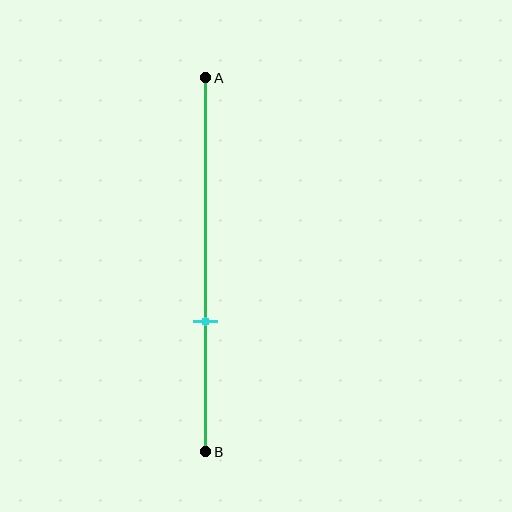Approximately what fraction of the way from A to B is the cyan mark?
The cyan mark is approximately 65% of the way from A to B.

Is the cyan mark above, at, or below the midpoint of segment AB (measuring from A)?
The cyan mark is below the midpoint of segment AB.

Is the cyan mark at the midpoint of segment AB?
No, the mark is at about 65% from A, not at the 50% midpoint.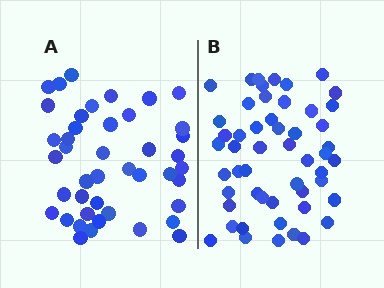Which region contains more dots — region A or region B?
Region B (the right region) has more dots.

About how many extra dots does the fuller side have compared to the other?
Region B has roughly 8 or so more dots than region A.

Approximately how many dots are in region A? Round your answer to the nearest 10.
About 40 dots. (The exact count is 43, which rounds to 40.)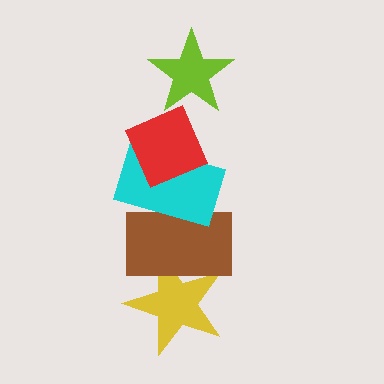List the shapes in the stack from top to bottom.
From top to bottom: the lime star, the red diamond, the cyan rectangle, the brown rectangle, the yellow star.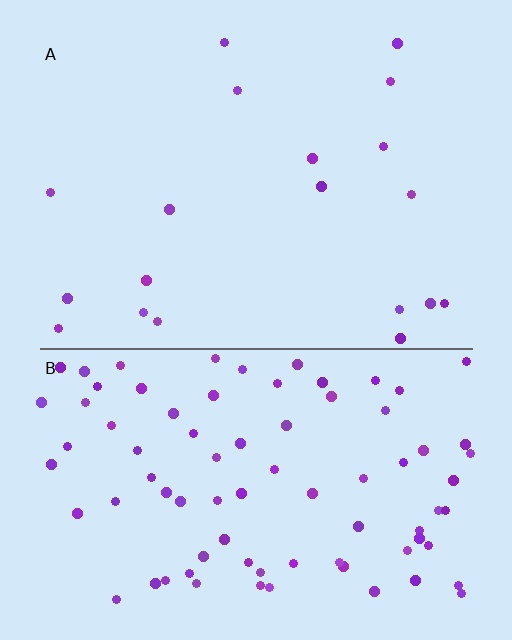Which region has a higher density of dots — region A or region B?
B (the bottom).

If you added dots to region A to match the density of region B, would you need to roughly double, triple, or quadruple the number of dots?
Approximately quadruple.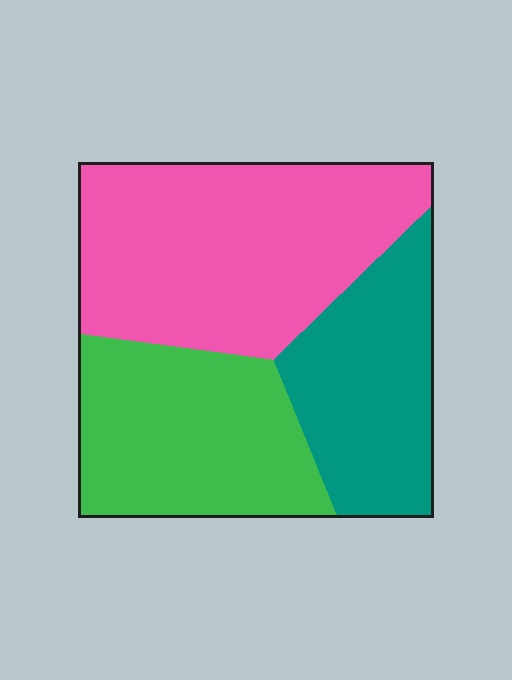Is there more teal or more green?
Green.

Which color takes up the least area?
Teal, at roughly 25%.